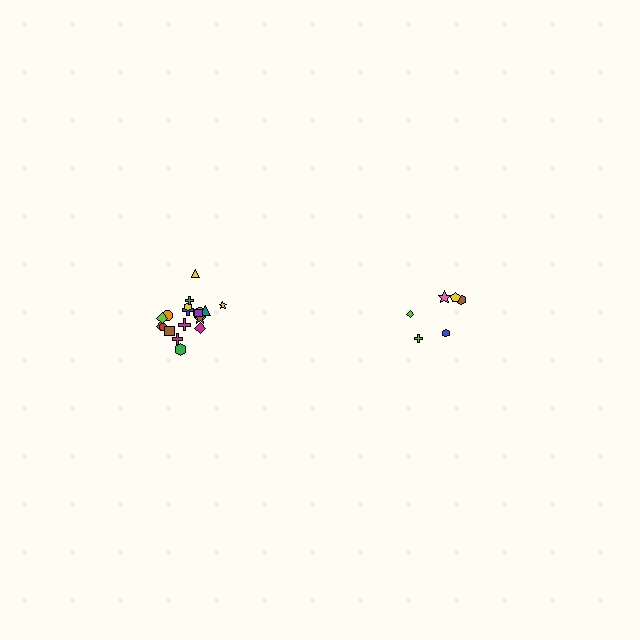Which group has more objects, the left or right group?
The left group.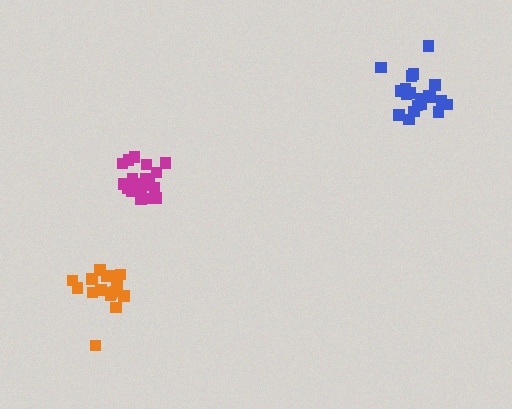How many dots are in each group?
Group 1: 21 dots, Group 2: 16 dots, Group 3: 21 dots (58 total).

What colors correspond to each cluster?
The clusters are colored: magenta, orange, blue.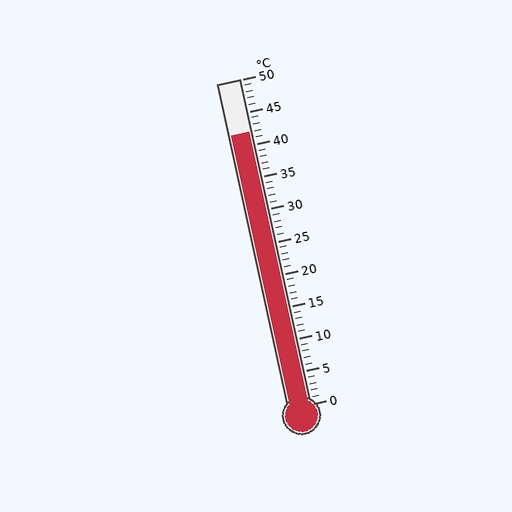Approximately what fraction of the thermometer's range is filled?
The thermometer is filled to approximately 85% of its range.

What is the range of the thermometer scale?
The thermometer scale ranges from 0°C to 50°C.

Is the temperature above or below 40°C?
The temperature is above 40°C.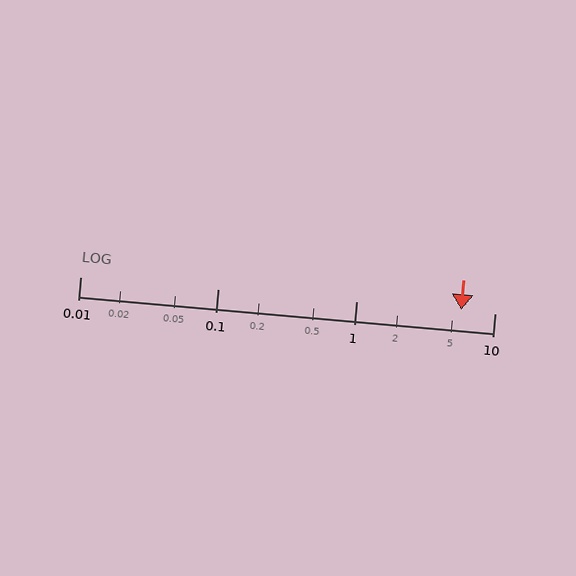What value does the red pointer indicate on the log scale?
The pointer indicates approximately 5.7.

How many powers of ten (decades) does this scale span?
The scale spans 3 decades, from 0.01 to 10.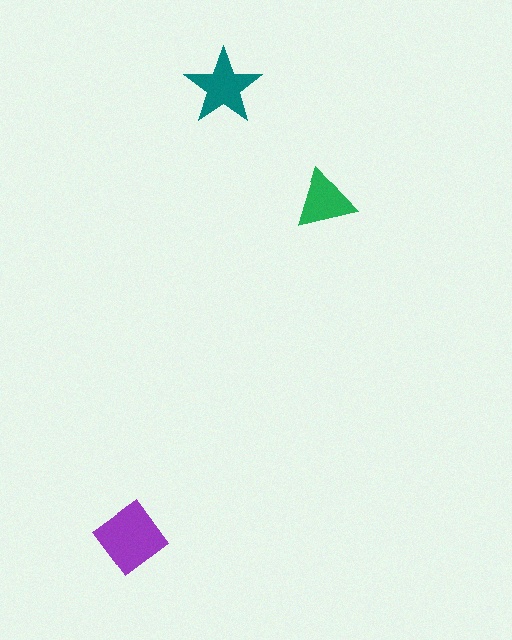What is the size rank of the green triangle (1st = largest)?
3rd.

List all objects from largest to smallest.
The purple diamond, the teal star, the green triangle.